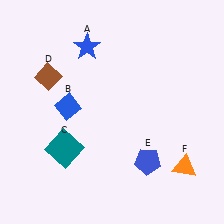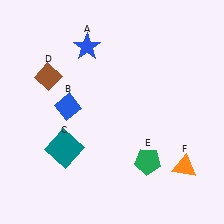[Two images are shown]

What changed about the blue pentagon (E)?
In Image 1, E is blue. In Image 2, it changed to green.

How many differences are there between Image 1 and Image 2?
There is 1 difference between the two images.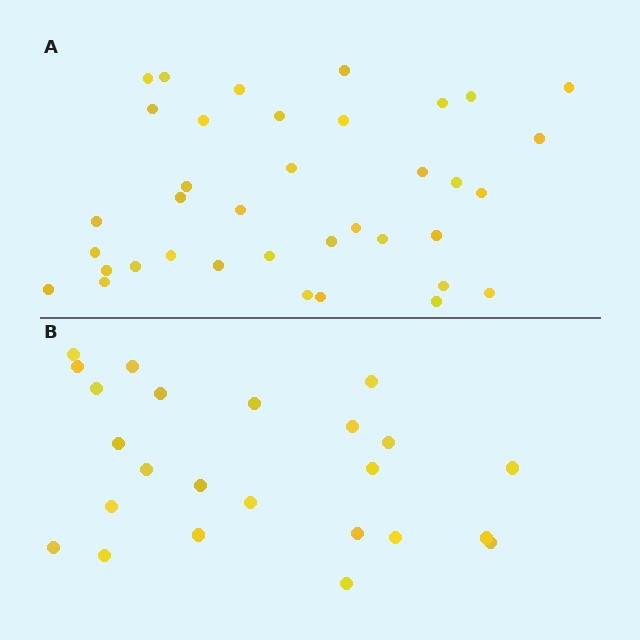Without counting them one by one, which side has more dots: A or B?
Region A (the top region) has more dots.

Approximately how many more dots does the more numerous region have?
Region A has approximately 15 more dots than region B.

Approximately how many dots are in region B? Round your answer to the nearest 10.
About 20 dots. (The exact count is 24, which rounds to 20.)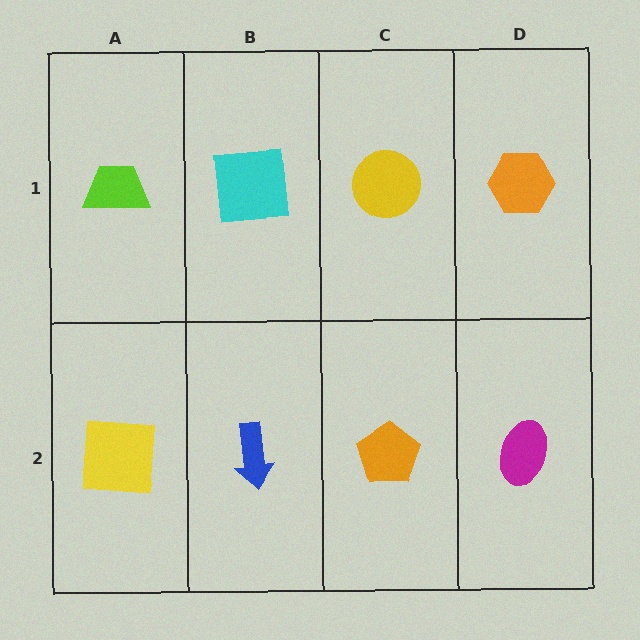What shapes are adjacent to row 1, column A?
A yellow square (row 2, column A), a cyan square (row 1, column B).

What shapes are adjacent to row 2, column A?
A lime trapezoid (row 1, column A), a blue arrow (row 2, column B).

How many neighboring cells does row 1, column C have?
3.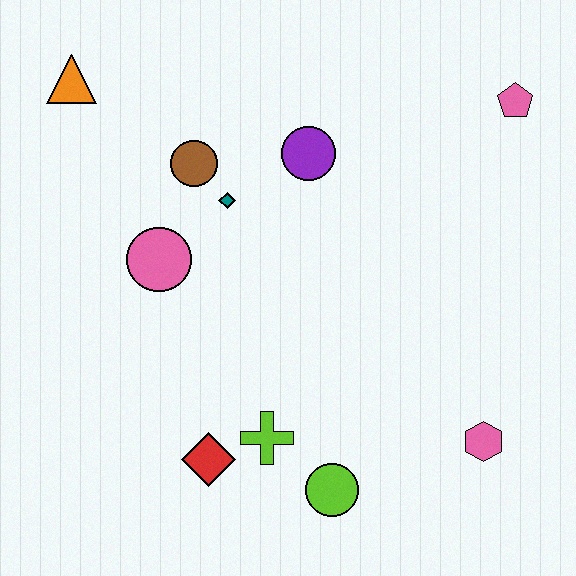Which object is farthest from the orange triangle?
The pink hexagon is farthest from the orange triangle.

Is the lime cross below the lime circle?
No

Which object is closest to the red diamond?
The lime cross is closest to the red diamond.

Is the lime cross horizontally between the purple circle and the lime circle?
No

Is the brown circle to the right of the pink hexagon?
No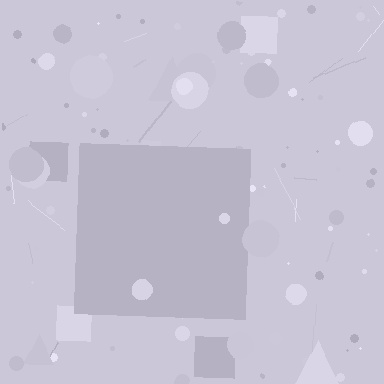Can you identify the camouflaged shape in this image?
The camouflaged shape is a square.